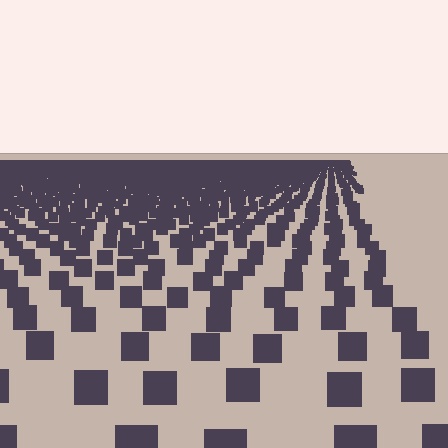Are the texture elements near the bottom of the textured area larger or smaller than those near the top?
Larger. Near the bottom, elements are closer to the viewer and appear at a bigger on-screen size.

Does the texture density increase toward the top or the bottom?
Density increases toward the top.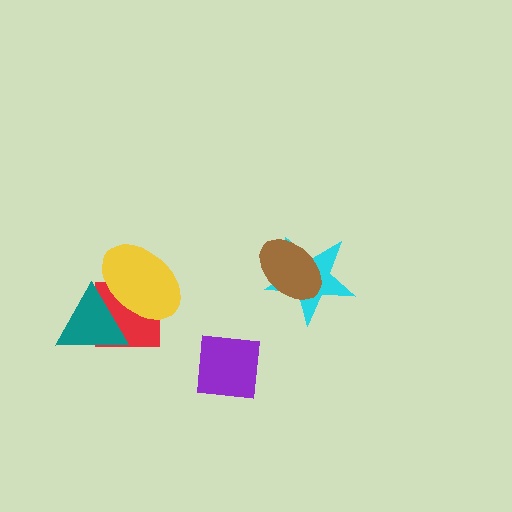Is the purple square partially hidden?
No, no other shape covers it.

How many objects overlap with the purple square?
0 objects overlap with the purple square.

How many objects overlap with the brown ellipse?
1 object overlaps with the brown ellipse.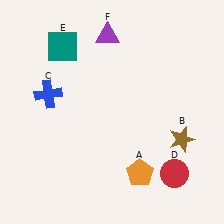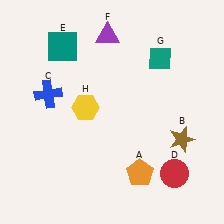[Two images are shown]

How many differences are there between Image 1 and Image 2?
There are 2 differences between the two images.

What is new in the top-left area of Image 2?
A yellow hexagon (H) was added in the top-left area of Image 2.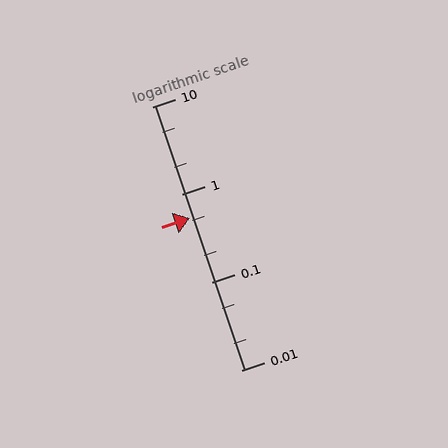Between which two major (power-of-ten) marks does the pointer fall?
The pointer is between 0.1 and 1.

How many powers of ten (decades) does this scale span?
The scale spans 3 decades, from 0.01 to 10.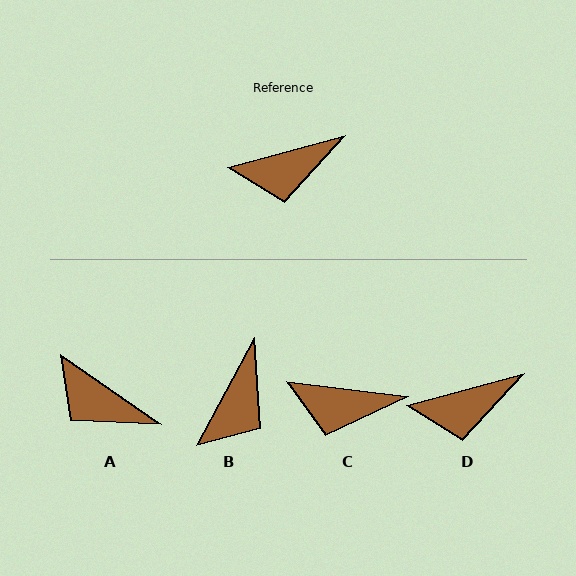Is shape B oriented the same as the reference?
No, it is off by about 47 degrees.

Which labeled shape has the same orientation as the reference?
D.